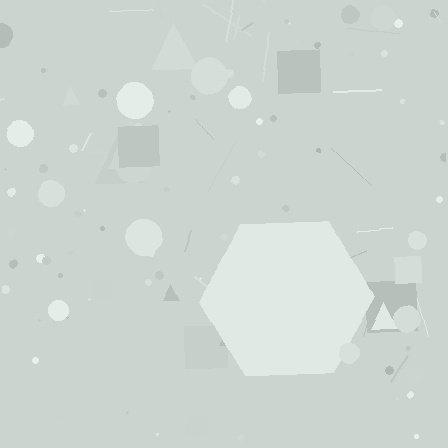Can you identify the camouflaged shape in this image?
The camouflaged shape is a hexagon.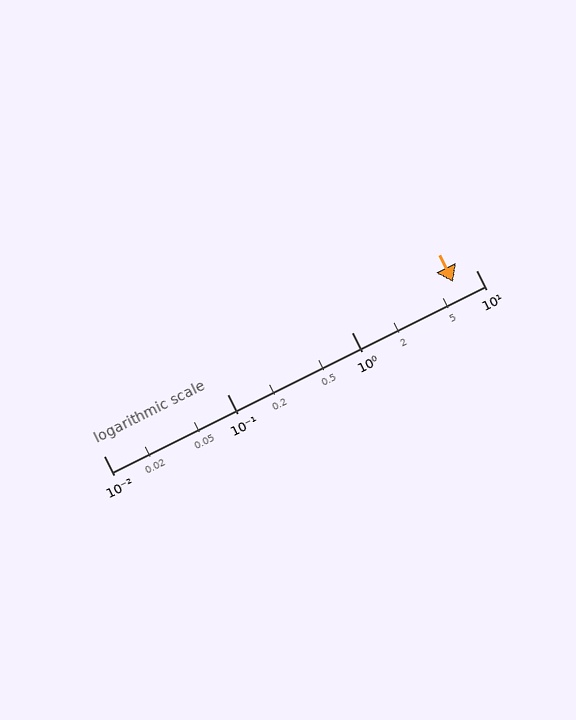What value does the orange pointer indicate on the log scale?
The pointer indicates approximately 6.6.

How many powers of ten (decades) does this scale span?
The scale spans 3 decades, from 0.01 to 10.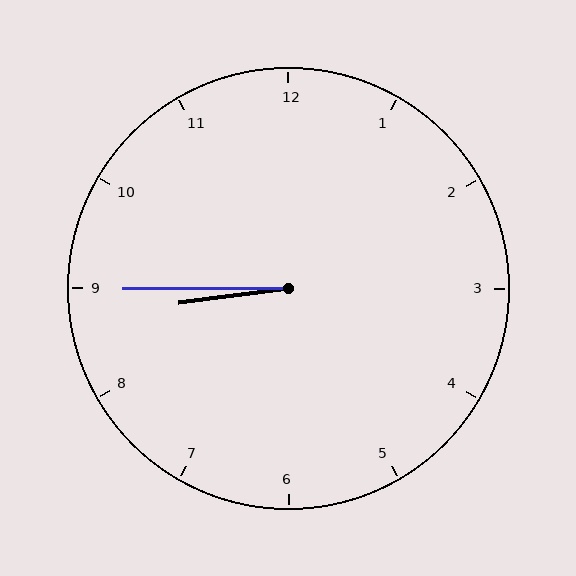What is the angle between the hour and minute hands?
Approximately 8 degrees.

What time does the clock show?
8:45.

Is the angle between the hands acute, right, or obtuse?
It is acute.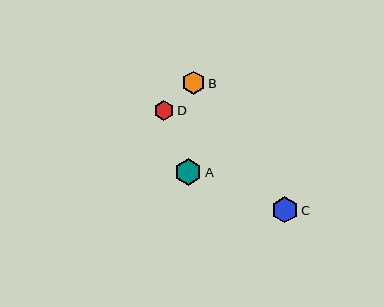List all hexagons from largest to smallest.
From largest to smallest: A, C, B, D.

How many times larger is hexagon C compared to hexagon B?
Hexagon C is approximately 1.1 times the size of hexagon B.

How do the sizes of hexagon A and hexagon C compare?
Hexagon A and hexagon C are approximately the same size.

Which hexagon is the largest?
Hexagon A is the largest with a size of approximately 27 pixels.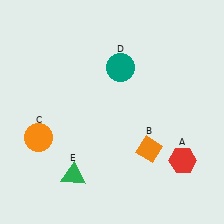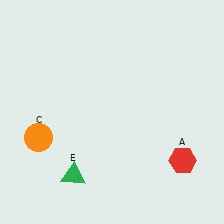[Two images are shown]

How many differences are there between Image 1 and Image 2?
There are 2 differences between the two images.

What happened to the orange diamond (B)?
The orange diamond (B) was removed in Image 2. It was in the bottom-right area of Image 1.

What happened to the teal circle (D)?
The teal circle (D) was removed in Image 2. It was in the top-right area of Image 1.